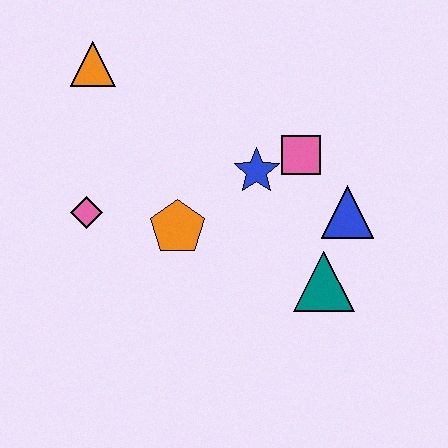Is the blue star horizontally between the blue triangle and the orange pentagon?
Yes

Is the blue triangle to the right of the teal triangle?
Yes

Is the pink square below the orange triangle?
Yes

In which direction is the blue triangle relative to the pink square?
The blue triangle is below the pink square.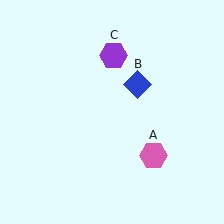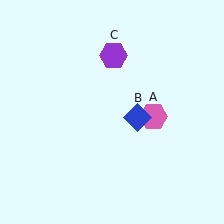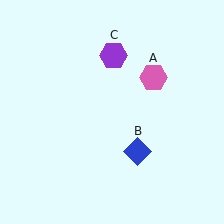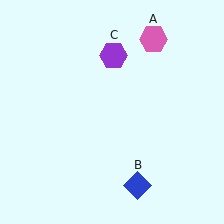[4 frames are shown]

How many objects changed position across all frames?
2 objects changed position: pink hexagon (object A), blue diamond (object B).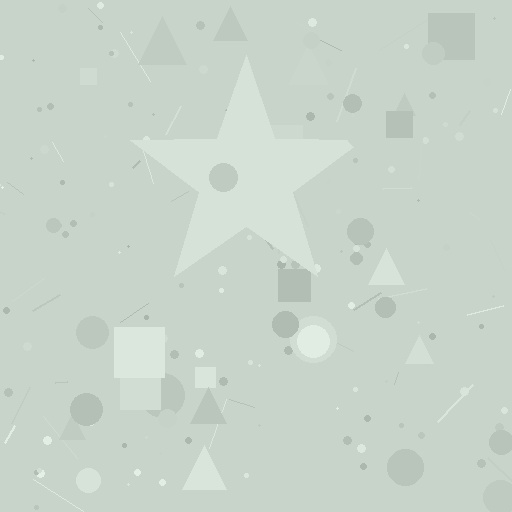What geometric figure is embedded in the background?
A star is embedded in the background.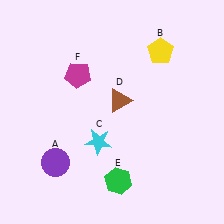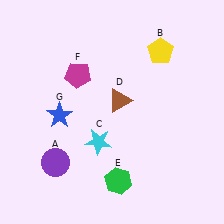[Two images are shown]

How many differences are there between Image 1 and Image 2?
There is 1 difference between the two images.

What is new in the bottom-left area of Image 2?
A blue star (G) was added in the bottom-left area of Image 2.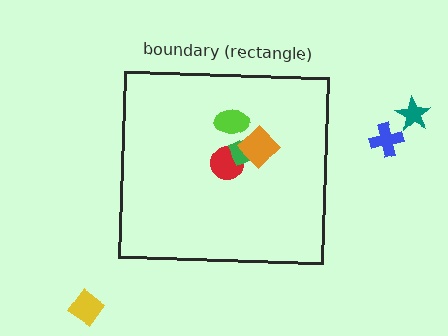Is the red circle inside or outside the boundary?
Inside.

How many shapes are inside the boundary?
4 inside, 3 outside.